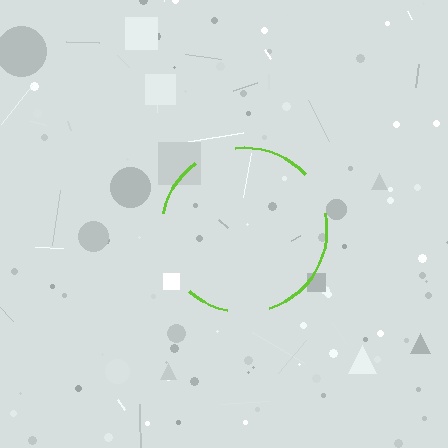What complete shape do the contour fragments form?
The contour fragments form a circle.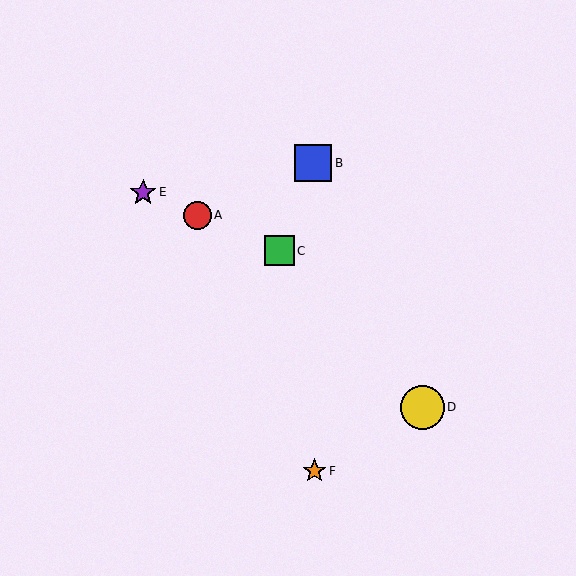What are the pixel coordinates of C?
Object C is at (280, 251).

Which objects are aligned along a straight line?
Objects A, C, E are aligned along a straight line.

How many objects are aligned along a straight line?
3 objects (A, C, E) are aligned along a straight line.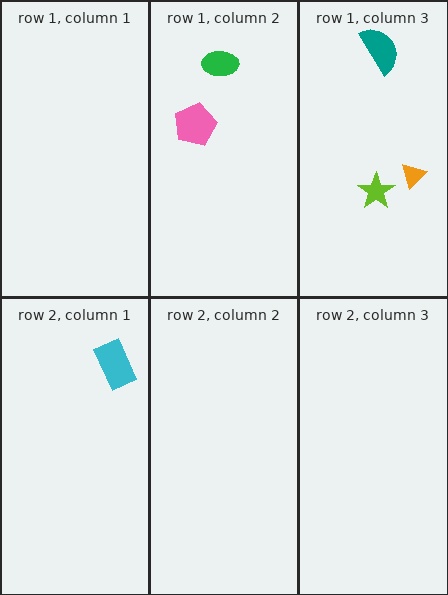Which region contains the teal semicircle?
The row 1, column 3 region.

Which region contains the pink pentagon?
The row 1, column 2 region.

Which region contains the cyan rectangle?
The row 2, column 1 region.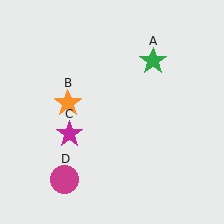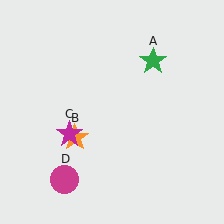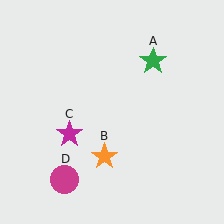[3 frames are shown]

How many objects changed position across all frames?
1 object changed position: orange star (object B).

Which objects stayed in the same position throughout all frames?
Green star (object A) and magenta star (object C) and magenta circle (object D) remained stationary.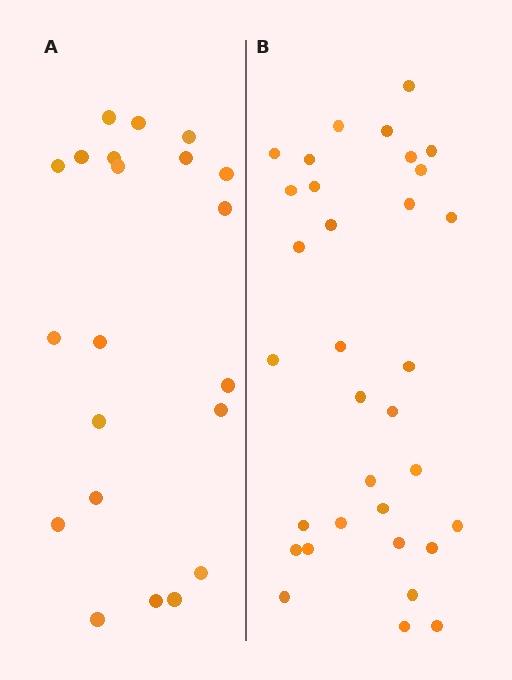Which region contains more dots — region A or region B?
Region B (the right region) has more dots.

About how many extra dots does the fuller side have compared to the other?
Region B has roughly 12 or so more dots than region A.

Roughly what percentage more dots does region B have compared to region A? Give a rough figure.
About 55% more.